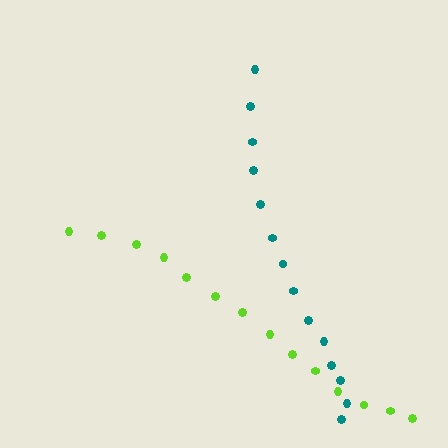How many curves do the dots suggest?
There are 2 distinct paths.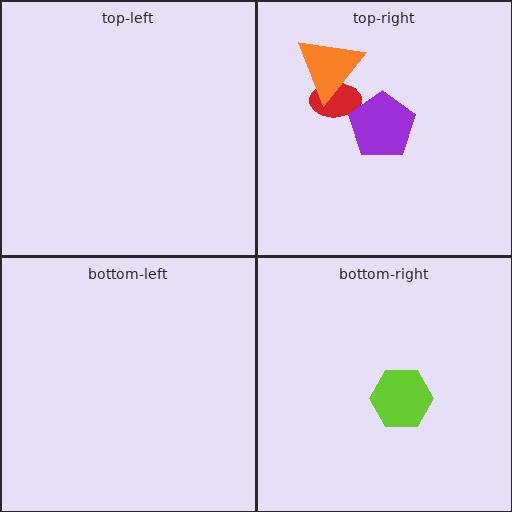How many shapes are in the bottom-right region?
1.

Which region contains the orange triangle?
The top-right region.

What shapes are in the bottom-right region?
The lime hexagon.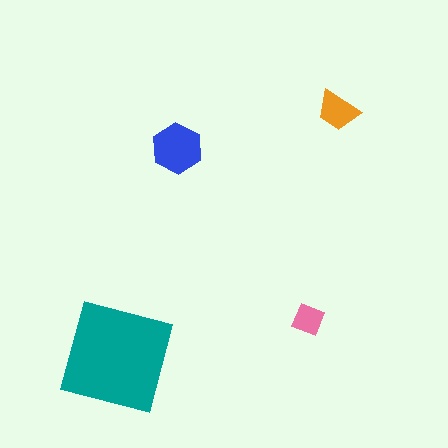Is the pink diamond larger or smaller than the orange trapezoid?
Smaller.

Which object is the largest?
The teal square.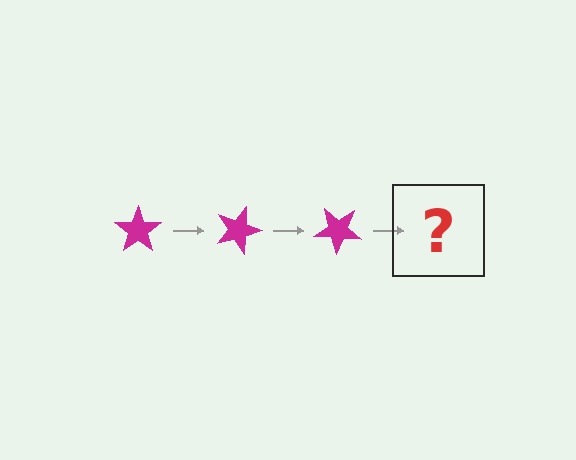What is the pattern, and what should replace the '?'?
The pattern is that the star rotates 20 degrees each step. The '?' should be a magenta star rotated 60 degrees.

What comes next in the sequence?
The next element should be a magenta star rotated 60 degrees.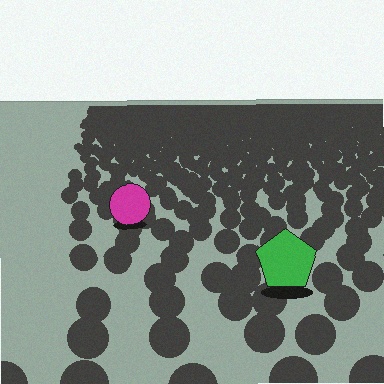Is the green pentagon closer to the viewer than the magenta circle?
Yes. The green pentagon is closer — you can tell from the texture gradient: the ground texture is coarser near it.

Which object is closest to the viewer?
The green pentagon is closest. The texture marks near it are larger and more spread out.